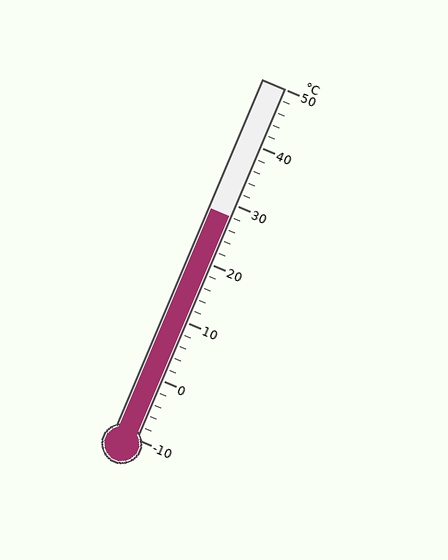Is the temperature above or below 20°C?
The temperature is above 20°C.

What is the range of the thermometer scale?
The thermometer scale ranges from -10°C to 50°C.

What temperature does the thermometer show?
The thermometer shows approximately 28°C.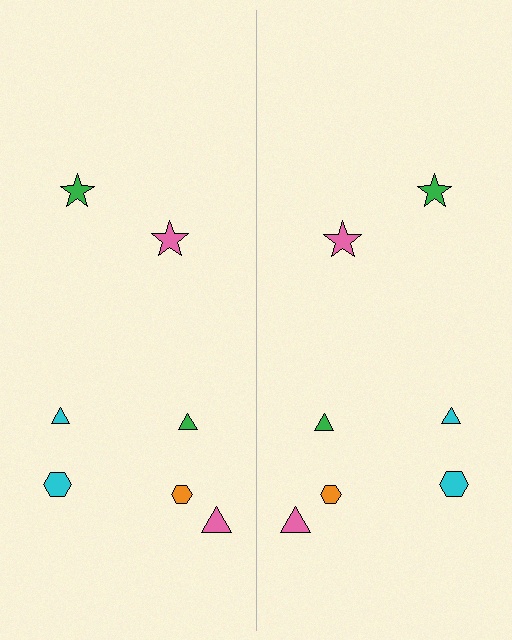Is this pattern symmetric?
Yes, this pattern has bilateral (reflection) symmetry.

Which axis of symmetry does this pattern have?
The pattern has a vertical axis of symmetry running through the center of the image.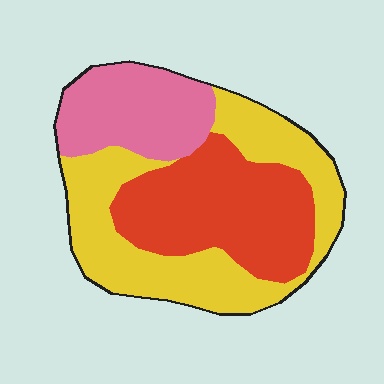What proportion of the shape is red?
Red takes up about one third (1/3) of the shape.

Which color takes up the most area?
Yellow, at roughly 40%.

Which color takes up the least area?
Pink, at roughly 25%.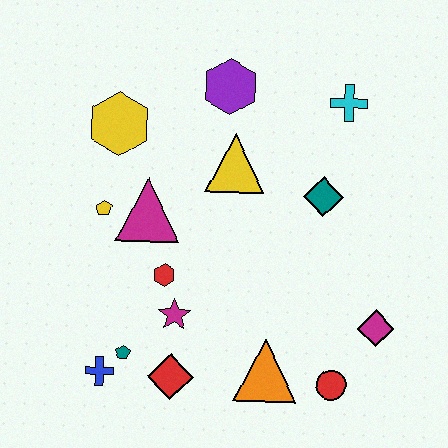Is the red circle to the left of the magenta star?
No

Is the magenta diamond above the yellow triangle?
No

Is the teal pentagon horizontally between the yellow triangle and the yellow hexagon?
Yes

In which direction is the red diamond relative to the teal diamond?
The red diamond is below the teal diamond.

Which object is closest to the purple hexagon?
The yellow triangle is closest to the purple hexagon.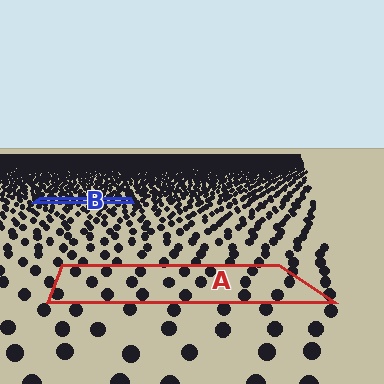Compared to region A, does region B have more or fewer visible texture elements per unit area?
Region B has more texture elements per unit area — they are packed more densely because it is farther away.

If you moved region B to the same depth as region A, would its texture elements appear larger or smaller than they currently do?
They would appear larger. At a closer depth, the same texture elements are projected at a bigger on-screen size.